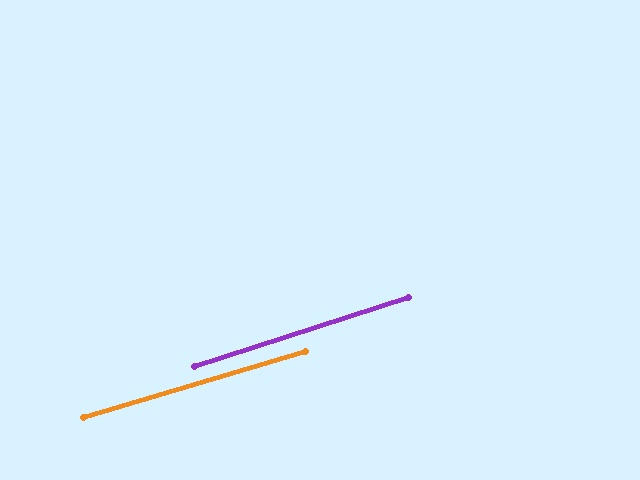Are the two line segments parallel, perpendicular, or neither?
Parallel — their directions differ by only 1.3°.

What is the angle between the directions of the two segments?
Approximately 1 degree.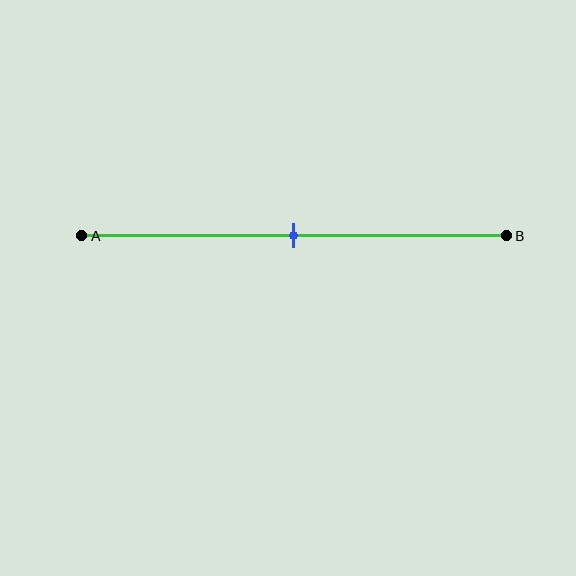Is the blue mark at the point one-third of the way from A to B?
No, the mark is at about 50% from A, not at the 33% one-third point.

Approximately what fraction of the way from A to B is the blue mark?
The blue mark is approximately 50% of the way from A to B.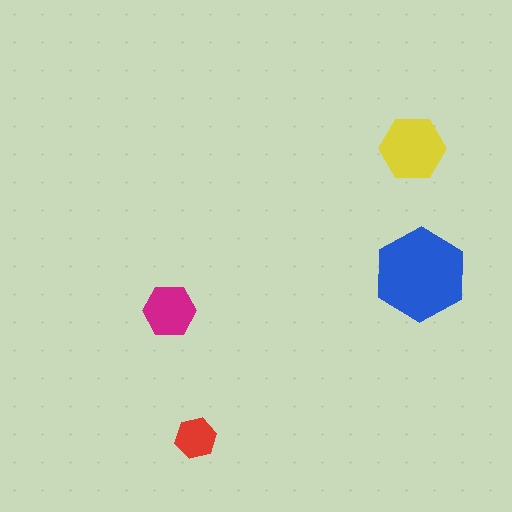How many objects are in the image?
There are 4 objects in the image.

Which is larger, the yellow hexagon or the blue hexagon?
The blue one.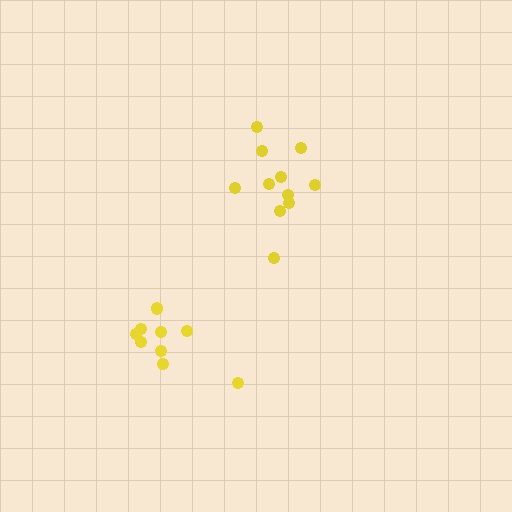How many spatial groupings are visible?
There are 2 spatial groupings.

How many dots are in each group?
Group 1: 11 dots, Group 2: 9 dots (20 total).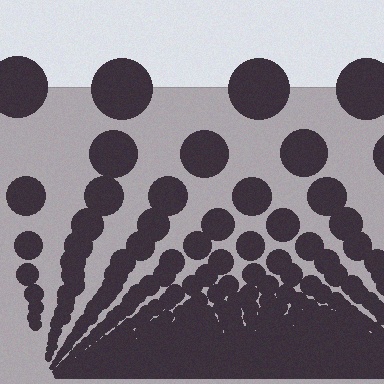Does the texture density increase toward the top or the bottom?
Density increases toward the bottom.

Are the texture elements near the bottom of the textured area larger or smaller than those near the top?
Smaller. The gradient is inverted — elements near the bottom are smaller and denser.